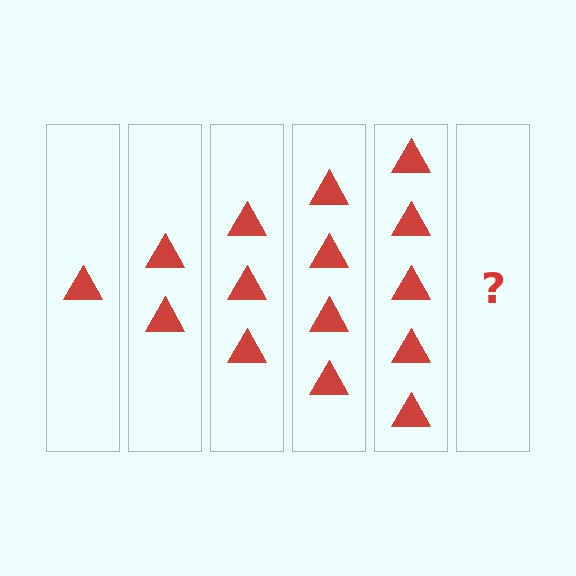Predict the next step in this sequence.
The next step is 6 triangles.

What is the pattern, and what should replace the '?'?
The pattern is that each step adds one more triangle. The '?' should be 6 triangles.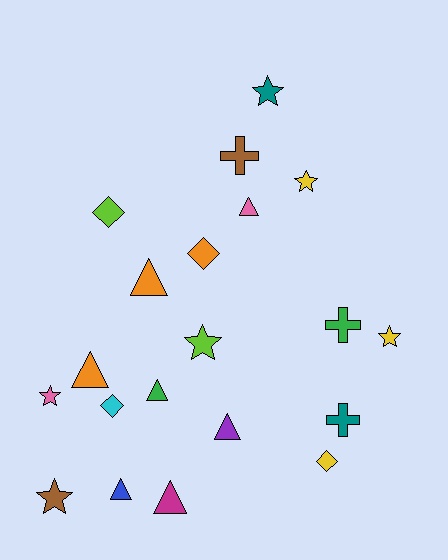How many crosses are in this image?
There are 3 crosses.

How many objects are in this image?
There are 20 objects.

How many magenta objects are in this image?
There is 1 magenta object.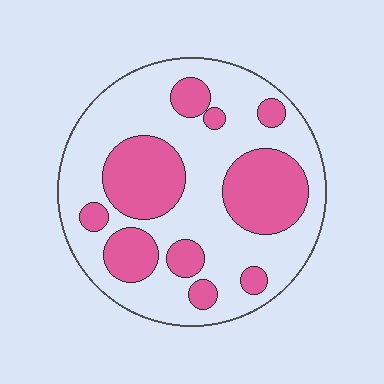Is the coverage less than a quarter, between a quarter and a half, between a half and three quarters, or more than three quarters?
Between a quarter and a half.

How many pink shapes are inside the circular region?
10.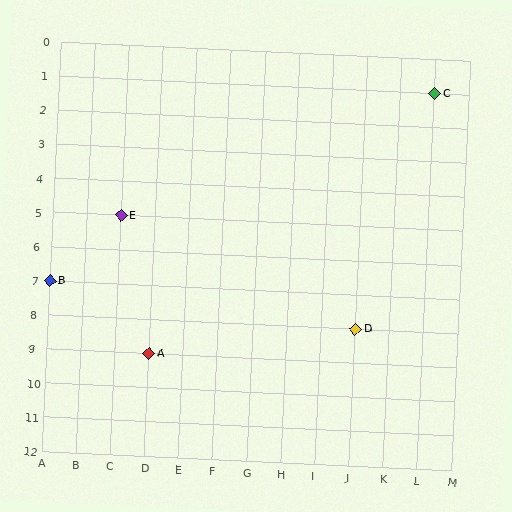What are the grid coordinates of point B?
Point B is at grid coordinates (A, 7).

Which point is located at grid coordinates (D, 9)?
Point A is at (D, 9).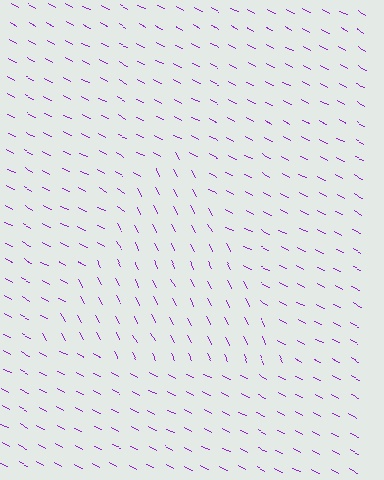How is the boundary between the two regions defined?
The boundary is defined purely by a change in line orientation (approximately 35 degrees difference). All lines are the same color and thickness.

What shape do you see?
I see a triangle.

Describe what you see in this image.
The image is filled with small purple line segments. A triangle region in the image has lines oriented differently from the surrounding lines, creating a visible texture boundary.